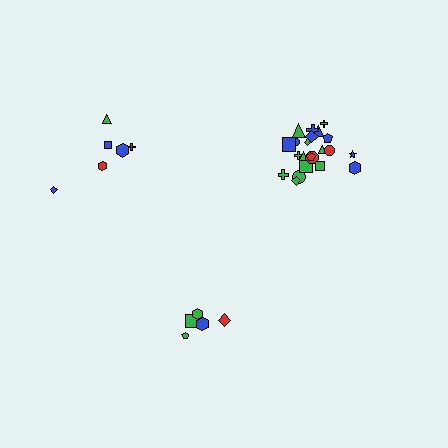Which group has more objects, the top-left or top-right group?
The top-right group.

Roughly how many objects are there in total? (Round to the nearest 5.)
Roughly 35 objects in total.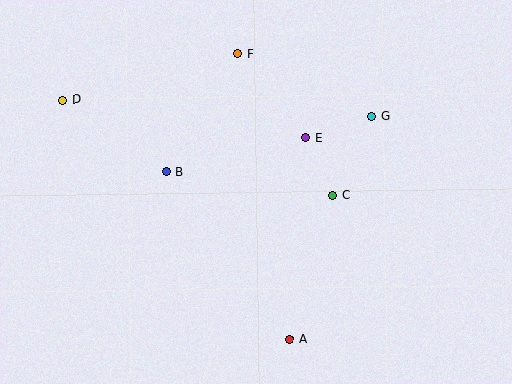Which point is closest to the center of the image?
Point E at (306, 138) is closest to the center.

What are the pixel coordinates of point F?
Point F is at (238, 54).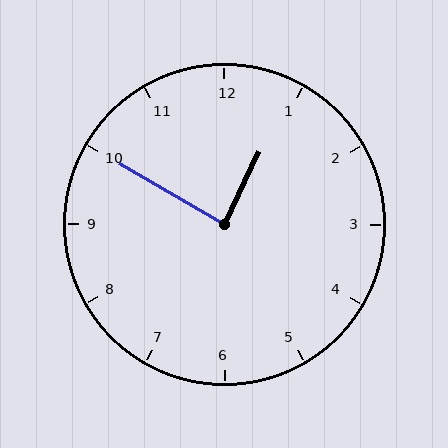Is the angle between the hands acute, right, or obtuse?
It is right.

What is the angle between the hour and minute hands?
Approximately 85 degrees.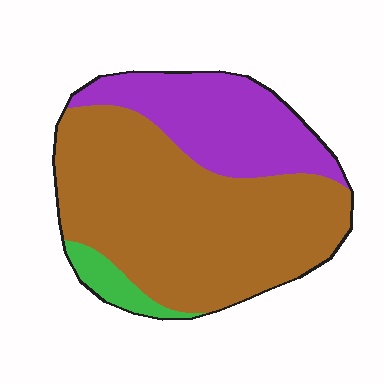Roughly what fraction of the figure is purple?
Purple takes up between a quarter and a half of the figure.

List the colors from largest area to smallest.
From largest to smallest: brown, purple, green.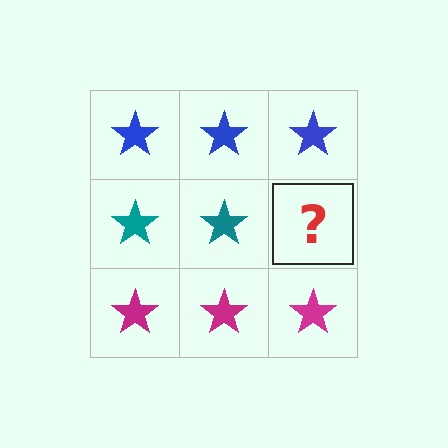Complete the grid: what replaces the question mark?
The question mark should be replaced with a teal star.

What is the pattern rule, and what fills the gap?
The rule is that each row has a consistent color. The gap should be filled with a teal star.